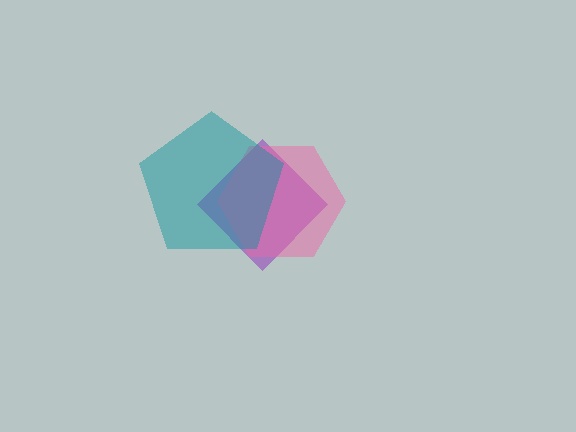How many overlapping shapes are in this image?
There are 3 overlapping shapes in the image.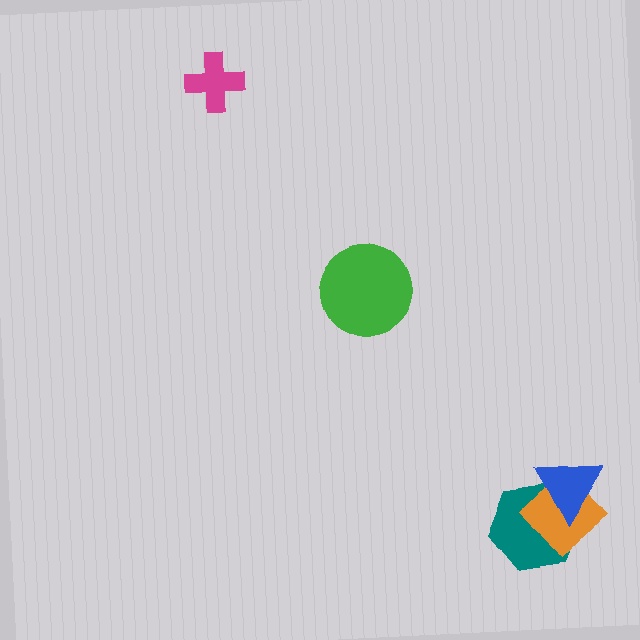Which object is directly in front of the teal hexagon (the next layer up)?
The orange diamond is directly in front of the teal hexagon.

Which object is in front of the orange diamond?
The blue triangle is in front of the orange diamond.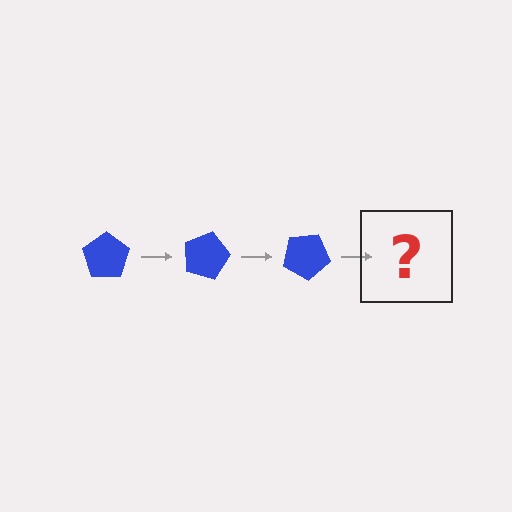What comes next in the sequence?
The next element should be a blue pentagon rotated 45 degrees.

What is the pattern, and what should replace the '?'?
The pattern is that the pentagon rotates 15 degrees each step. The '?' should be a blue pentagon rotated 45 degrees.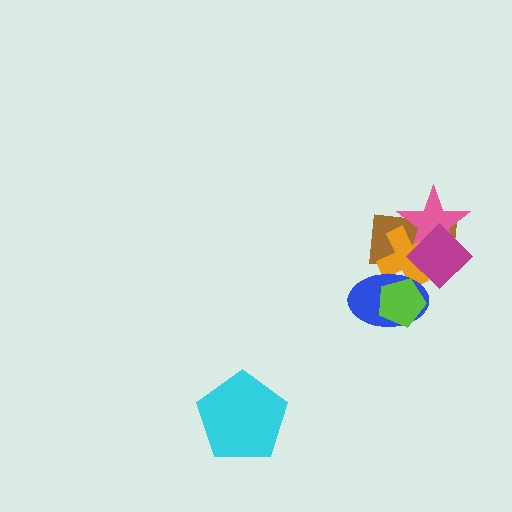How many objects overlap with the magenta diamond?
3 objects overlap with the magenta diamond.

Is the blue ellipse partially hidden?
Yes, it is partially covered by another shape.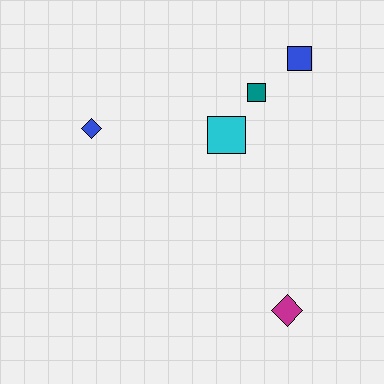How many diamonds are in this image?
There are 2 diamonds.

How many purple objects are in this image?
There are no purple objects.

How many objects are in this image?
There are 5 objects.